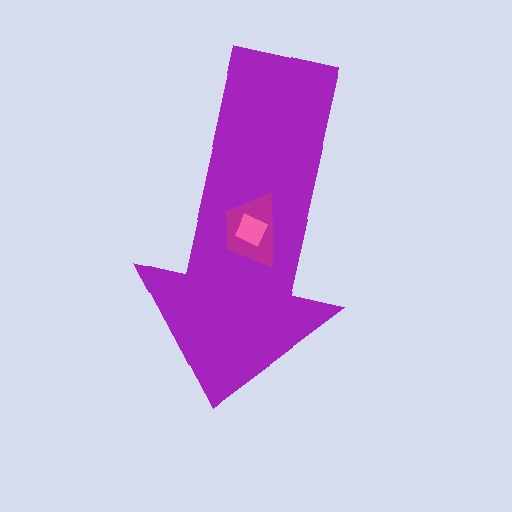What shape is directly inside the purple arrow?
The magenta trapezoid.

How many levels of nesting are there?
3.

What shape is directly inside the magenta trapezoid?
The pink diamond.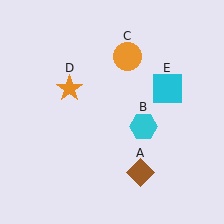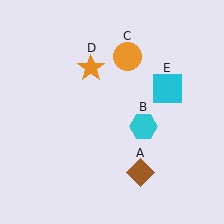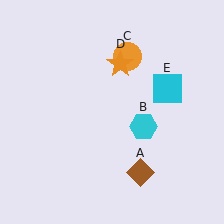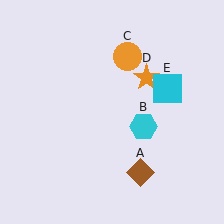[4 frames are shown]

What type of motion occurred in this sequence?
The orange star (object D) rotated clockwise around the center of the scene.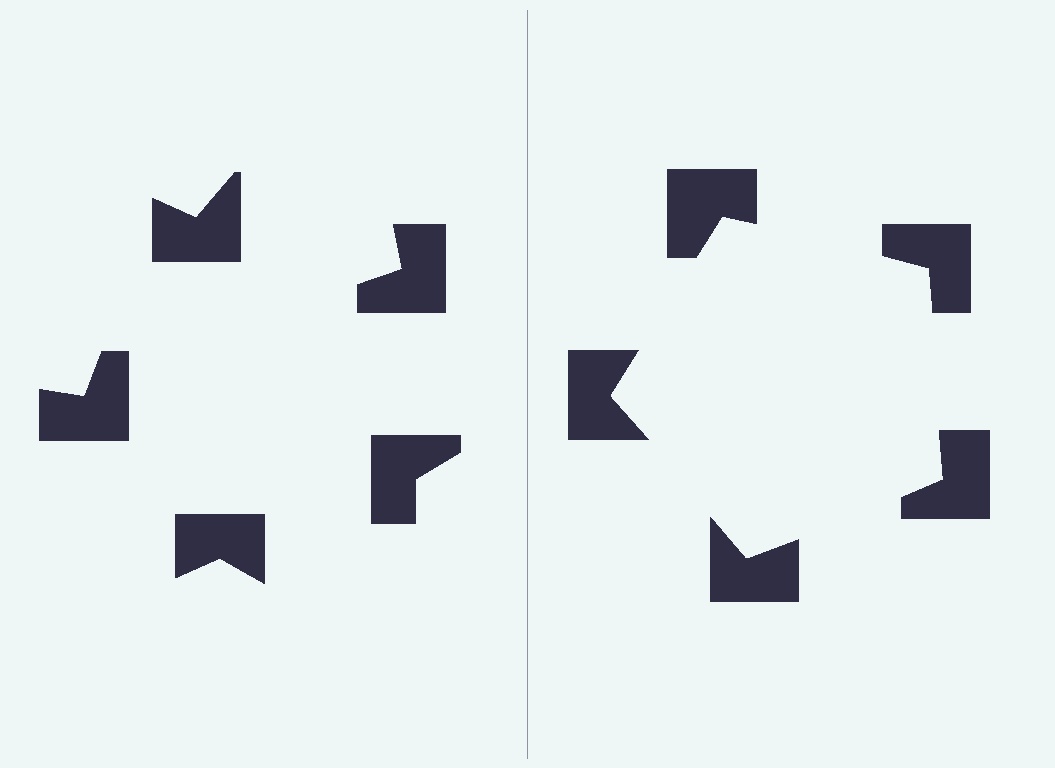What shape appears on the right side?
An illusory pentagon.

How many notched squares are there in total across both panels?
10 — 5 on each side.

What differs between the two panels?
The notched squares are positioned identically on both sides; only the wedge orientations differ. On the right they align to a pentagon; on the left they are misaligned.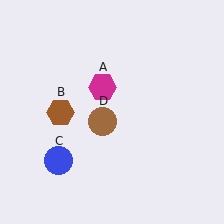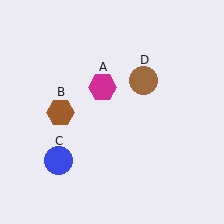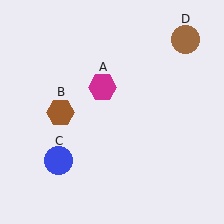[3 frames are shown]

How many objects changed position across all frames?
1 object changed position: brown circle (object D).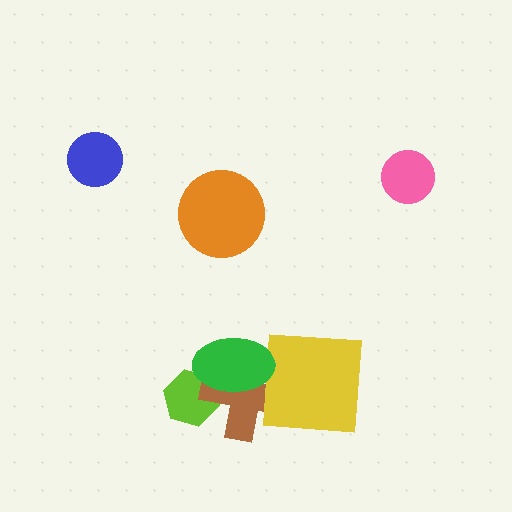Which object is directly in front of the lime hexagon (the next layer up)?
The brown cross is directly in front of the lime hexagon.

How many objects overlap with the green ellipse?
2 objects overlap with the green ellipse.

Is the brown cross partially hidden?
Yes, it is partially covered by another shape.